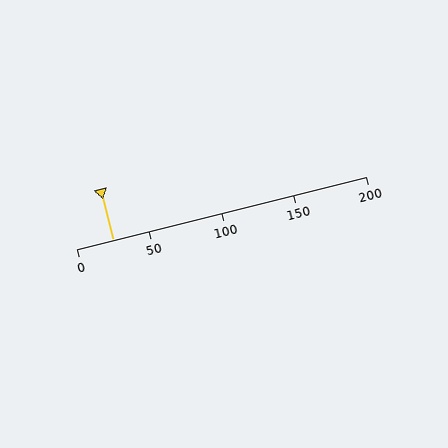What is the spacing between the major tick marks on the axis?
The major ticks are spaced 50 apart.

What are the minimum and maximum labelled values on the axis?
The axis runs from 0 to 200.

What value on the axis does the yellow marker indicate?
The marker indicates approximately 25.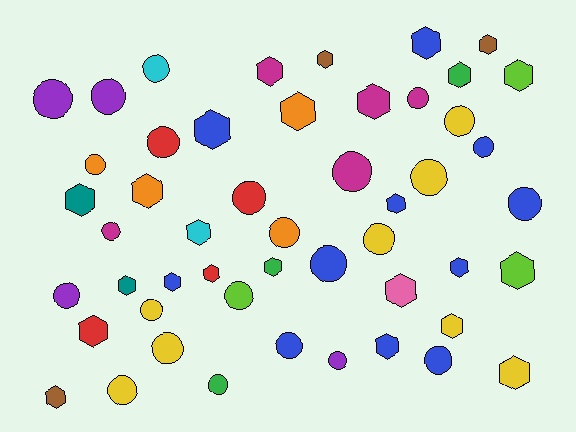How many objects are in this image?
There are 50 objects.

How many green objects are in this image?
There are 3 green objects.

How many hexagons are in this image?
There are 25 hexagons.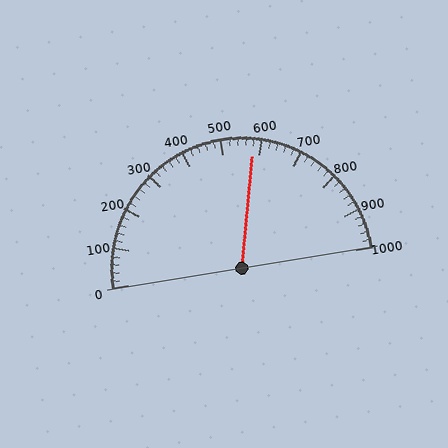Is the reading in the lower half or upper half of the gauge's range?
The reading is in the upper half of the range (0 to 1000).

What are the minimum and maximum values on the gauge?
The gauge ranges from 0 to 1000.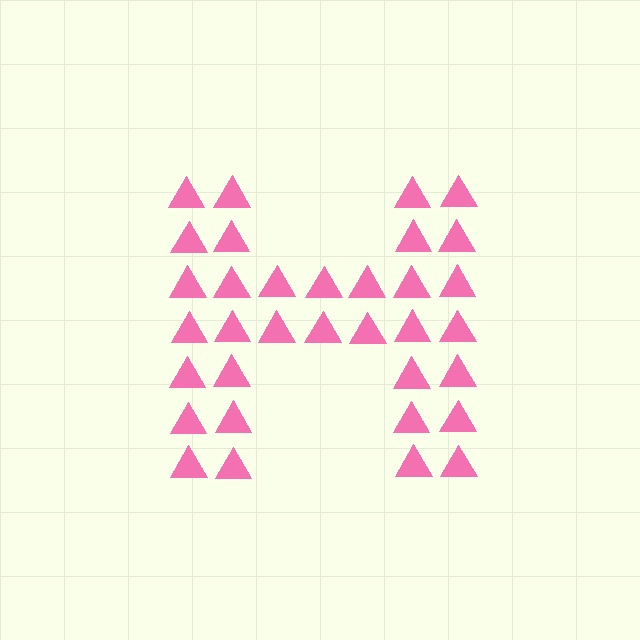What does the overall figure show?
The overall figure shows the letter H.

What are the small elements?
The small elements are triangles.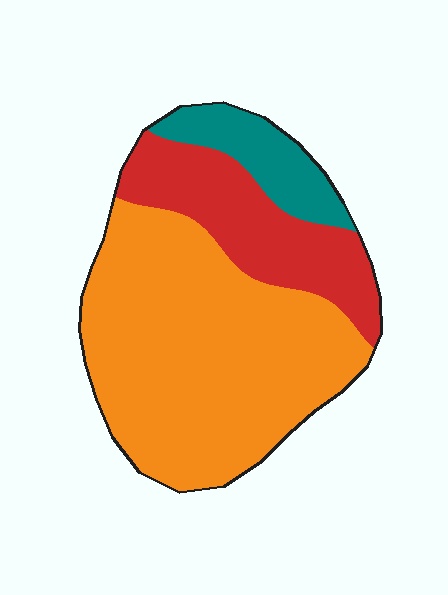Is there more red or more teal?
Red.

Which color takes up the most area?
Orange, at roughly 65%.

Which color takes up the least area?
Teal, at roughly 10%.